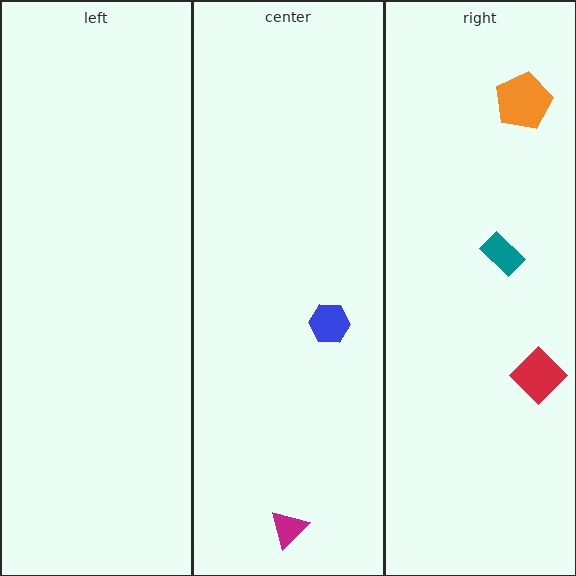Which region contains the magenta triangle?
The center region.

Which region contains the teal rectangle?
The right region.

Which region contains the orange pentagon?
The right region.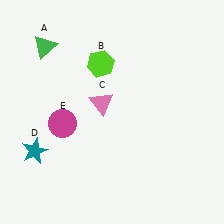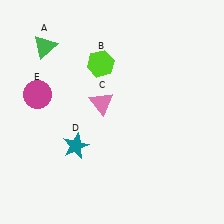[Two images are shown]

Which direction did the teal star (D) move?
The teal star (D) moved right.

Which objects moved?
The objects that moved are: the teal star (D), the magenta circle (E).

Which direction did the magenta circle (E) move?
The magenta circle (E) moved up.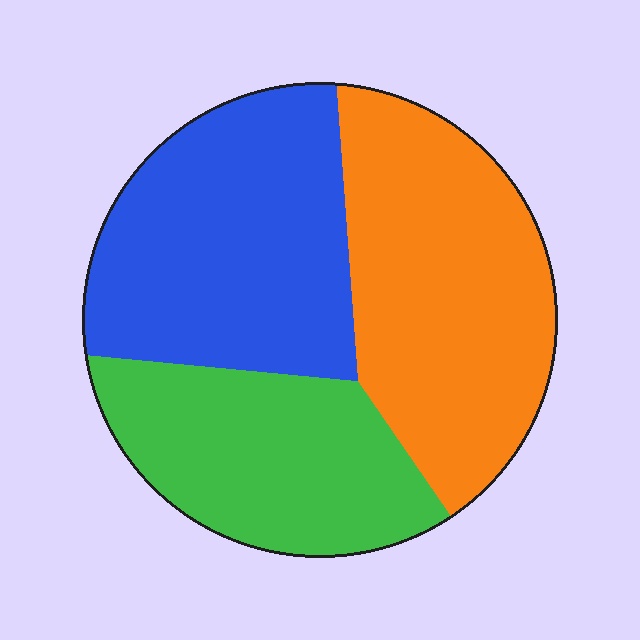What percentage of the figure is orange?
Orange covers around 35% of the figure.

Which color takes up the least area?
Green, at roughly 25%.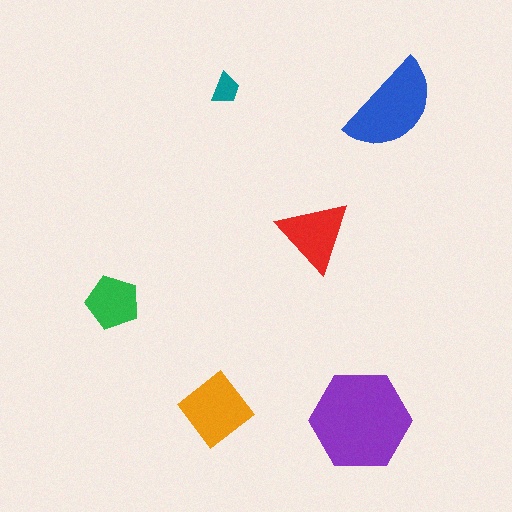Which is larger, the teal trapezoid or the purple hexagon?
The purple hexagon.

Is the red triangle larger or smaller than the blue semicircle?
Smaller.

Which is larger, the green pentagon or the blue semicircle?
The blue semicircle.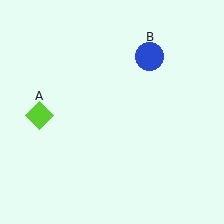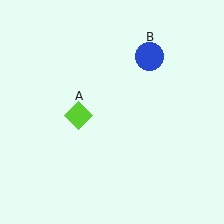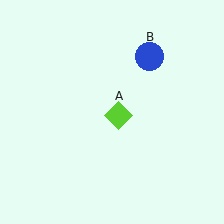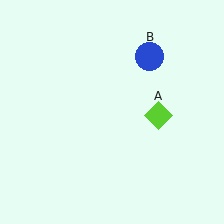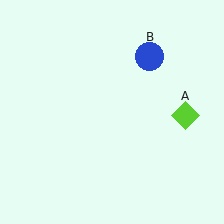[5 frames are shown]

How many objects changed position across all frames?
1 object changed position: lime diamond (object A).